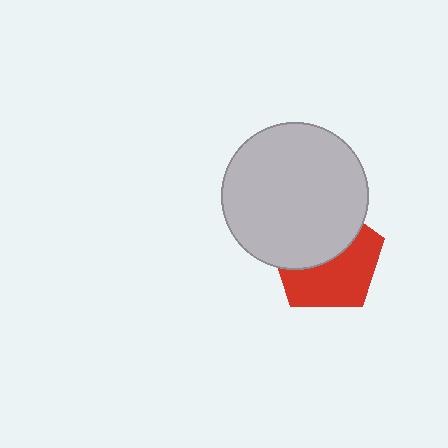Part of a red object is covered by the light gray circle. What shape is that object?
It is a pentagon.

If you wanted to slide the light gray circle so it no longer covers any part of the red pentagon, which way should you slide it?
Slide it up — that is the most direct way to separate the two shapes.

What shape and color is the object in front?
The object in front is a light gray circle.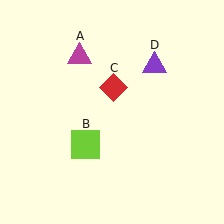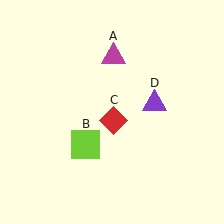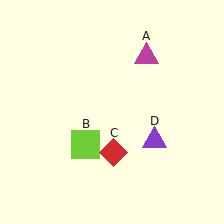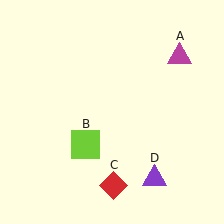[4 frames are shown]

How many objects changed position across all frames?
3 objects changed position: magenta triangle (object A), red diamond (object C), purple triangle (object D).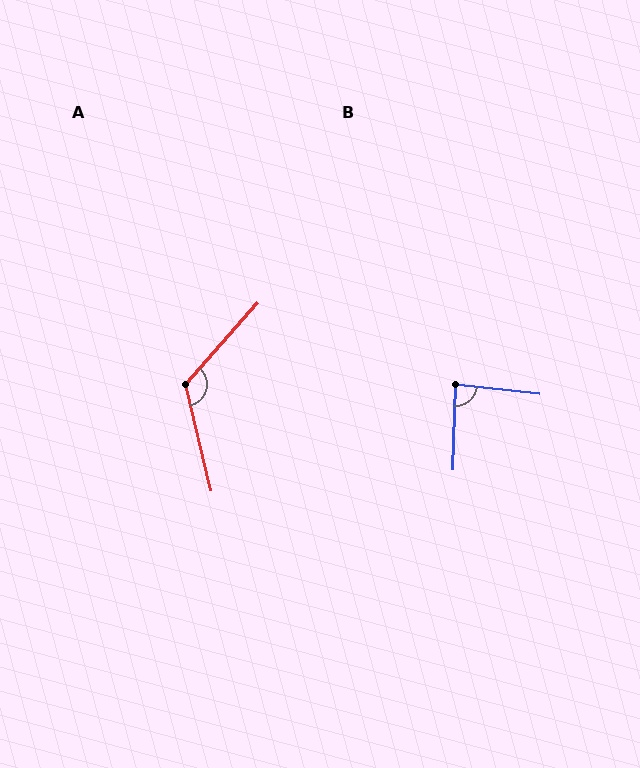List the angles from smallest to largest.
B (85°), A (125°).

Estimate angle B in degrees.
Approximately 85 degrees.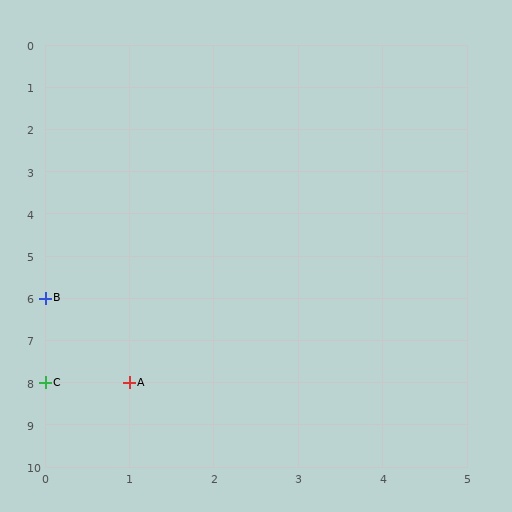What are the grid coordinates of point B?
Point B is at grid coordinates (0, 6).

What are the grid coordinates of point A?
Point A is at grid coordinates (1, 8).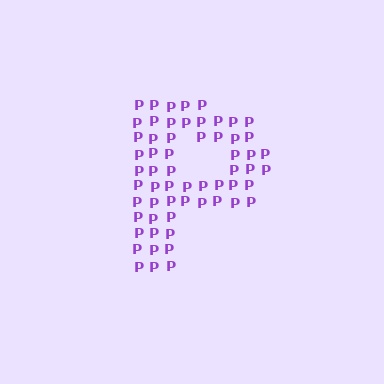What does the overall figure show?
The overall figure shows the letter P.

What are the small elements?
The small elements are letter P's.